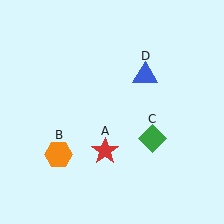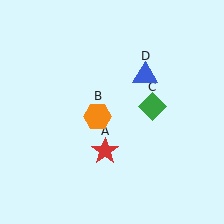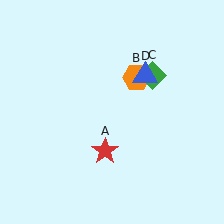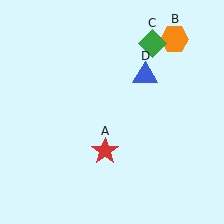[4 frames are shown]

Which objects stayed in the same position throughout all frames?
Red star (object A) and blue triangle (object D) remained stationary.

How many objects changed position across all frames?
2 objects changed position: orange hexagon (object B), green diamond (object C).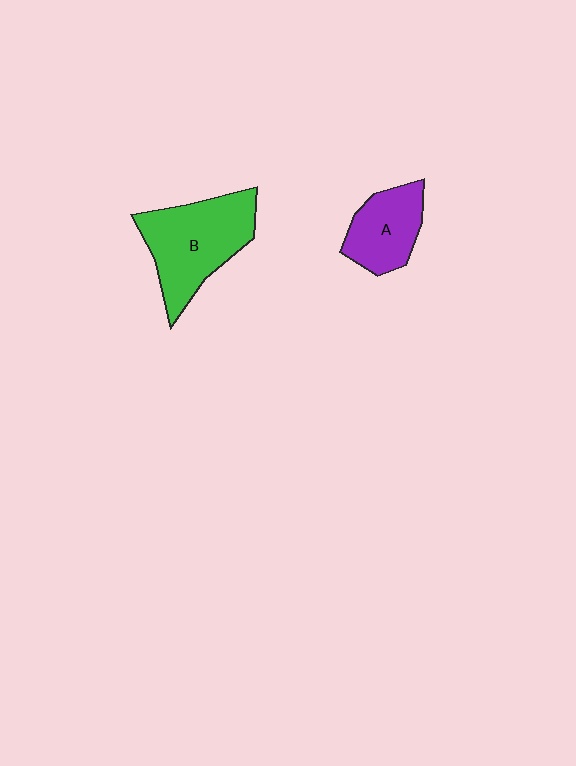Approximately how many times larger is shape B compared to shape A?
Approximately 1.6 times.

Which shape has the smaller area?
Shape A (purple).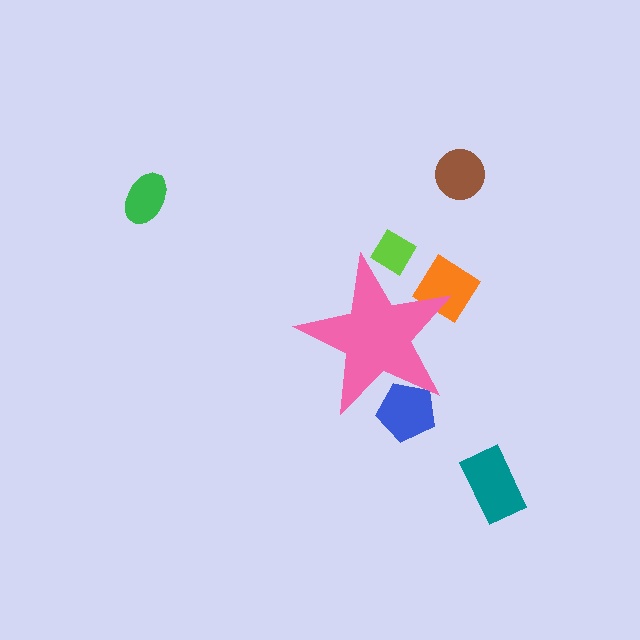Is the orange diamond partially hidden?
Yes, the orange diamond is partially hidden behind the pink star.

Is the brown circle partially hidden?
No, the brown circle is fully visible.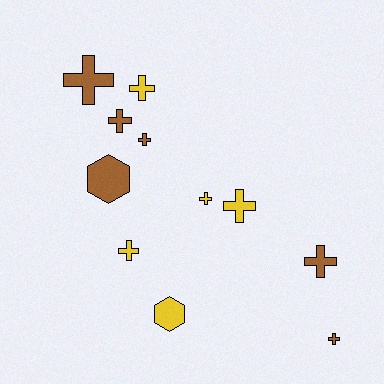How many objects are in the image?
There are 11 objects.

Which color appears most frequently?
Brown, with 6 objects.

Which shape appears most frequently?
Cross, with 9 objects.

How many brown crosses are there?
There are 5 brown crosses.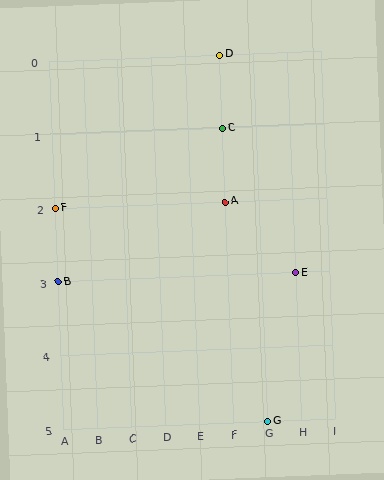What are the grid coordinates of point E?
Point E is at grid coordinates (H, 3).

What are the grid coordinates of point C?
Point C is at grid coordinates (F, 1).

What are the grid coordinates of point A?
Point A is at grid coordinates (F, 2).